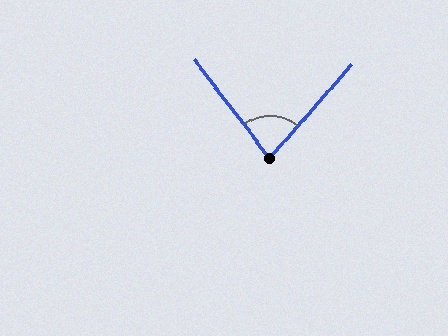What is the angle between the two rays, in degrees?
Approximately 79 degrees.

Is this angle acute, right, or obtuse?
It is acute.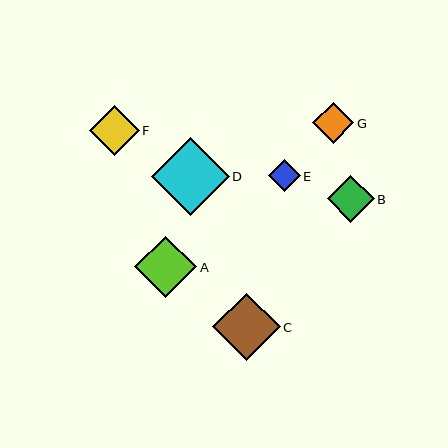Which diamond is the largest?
Diamond D is the largest with a size of approximately 78 pixels.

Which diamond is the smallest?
Diamond E is the smallest with a size of approximately 32 pixels.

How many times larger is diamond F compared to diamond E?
Diamond F is approximately 1.5 times the size of diamond E.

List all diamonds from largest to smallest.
From largest to smallest: D, C, A, F, B, G, E.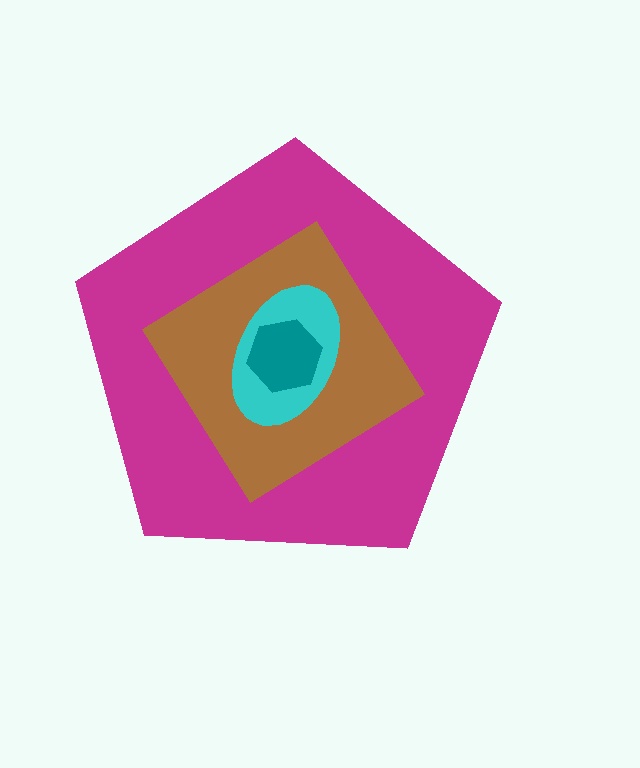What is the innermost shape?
The teal hexagon.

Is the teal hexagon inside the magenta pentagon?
Yes.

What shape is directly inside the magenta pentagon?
The brown diamond.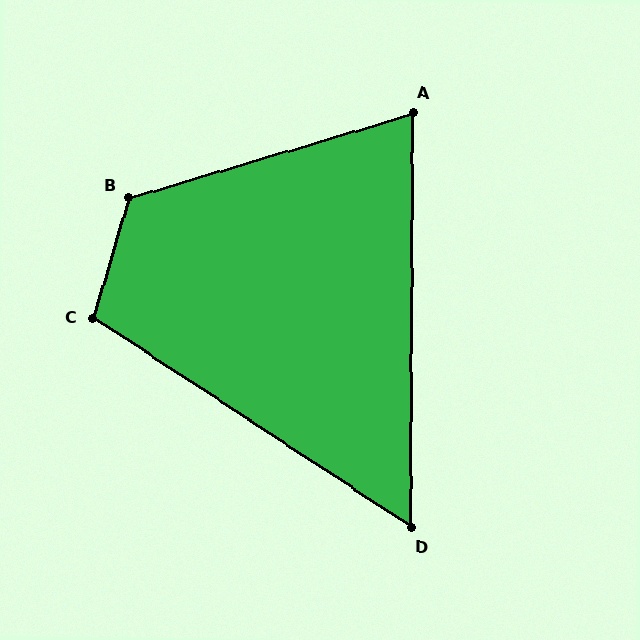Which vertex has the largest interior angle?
B, at approximately 123 degrees.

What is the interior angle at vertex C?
Approximately 107 degrees (obtuse).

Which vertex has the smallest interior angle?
D, at approximately 57 degrees.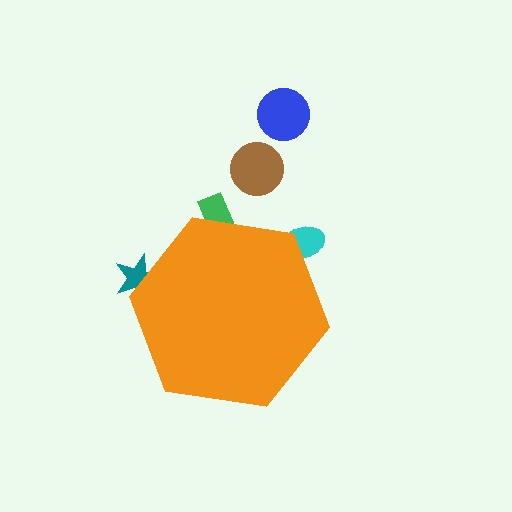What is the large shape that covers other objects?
An orange hexagon.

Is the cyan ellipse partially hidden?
Yes, the cyan ellipse is partially hidden behind the orange hexagon.